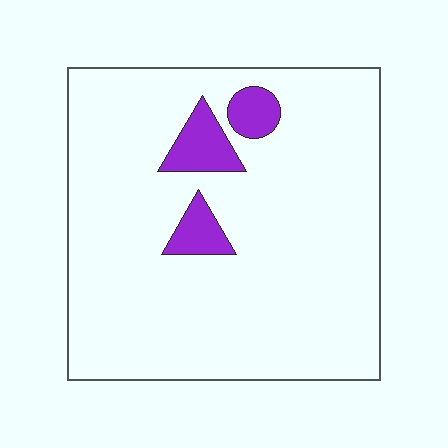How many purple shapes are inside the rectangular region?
3.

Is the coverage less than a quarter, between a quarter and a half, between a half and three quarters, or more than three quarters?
Less than a quarter.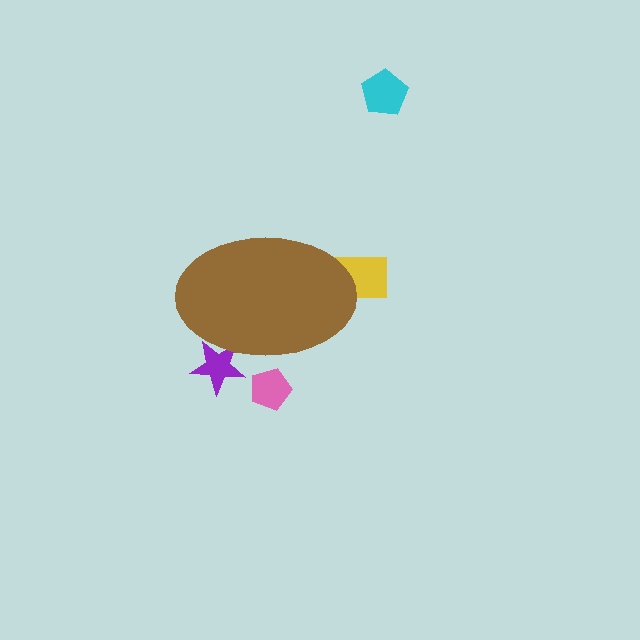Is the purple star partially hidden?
Yes, the purple star is partially hidden behind the brown ellipse.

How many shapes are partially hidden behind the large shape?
3 shapes are partially hidden.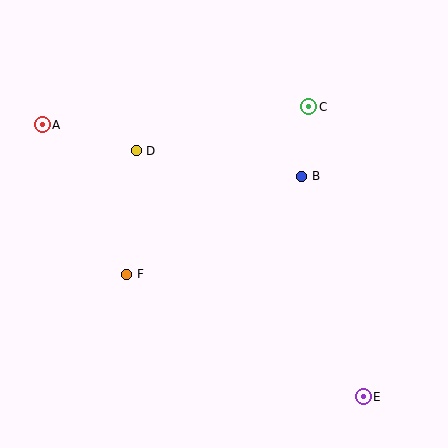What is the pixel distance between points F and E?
The distance between F and E is 266 pixels.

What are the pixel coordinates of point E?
Point E is at (363, 397).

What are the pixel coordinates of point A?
Point A is at (42, 125).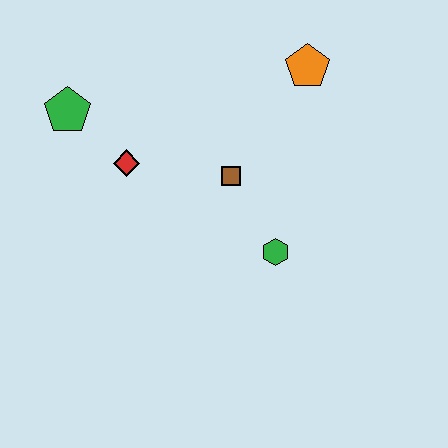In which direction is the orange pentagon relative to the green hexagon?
The orange pentagon is above the green hexagon.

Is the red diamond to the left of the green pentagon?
No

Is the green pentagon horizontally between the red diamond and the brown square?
No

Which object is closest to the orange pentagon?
The brown square is closest to the orange pentagon.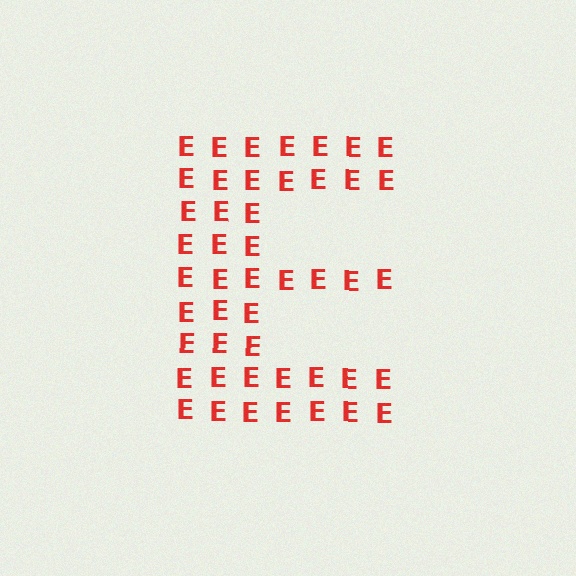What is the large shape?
The large shape is the letter E.